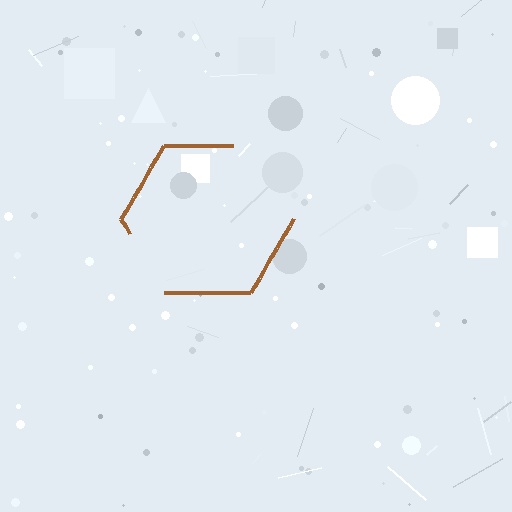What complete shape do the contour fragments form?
The contour fragments form a hexagon.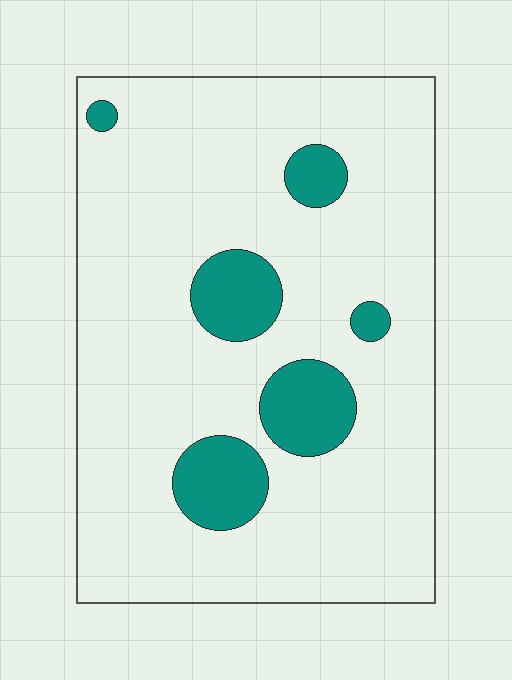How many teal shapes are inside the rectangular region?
6.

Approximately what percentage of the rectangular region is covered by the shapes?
Approximately 15%.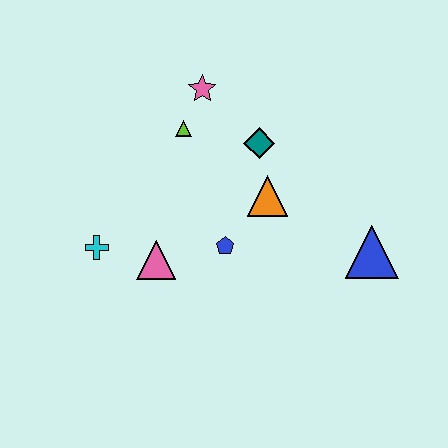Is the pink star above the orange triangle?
Yes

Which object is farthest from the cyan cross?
The blue triangle is farthest from the cyan cross.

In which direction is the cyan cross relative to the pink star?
The cyan cross is below the pink star.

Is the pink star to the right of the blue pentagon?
No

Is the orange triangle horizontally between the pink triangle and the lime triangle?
No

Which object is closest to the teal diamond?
The orange triangle is closest to the teal diamond.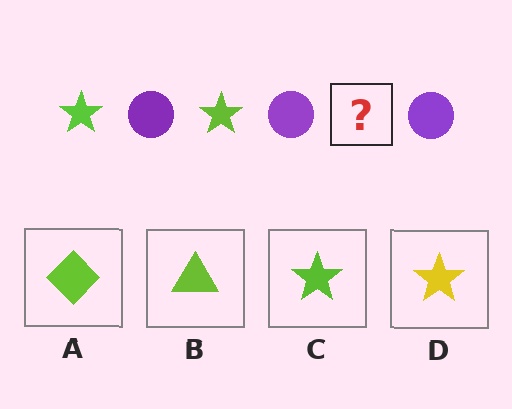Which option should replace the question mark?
Option C.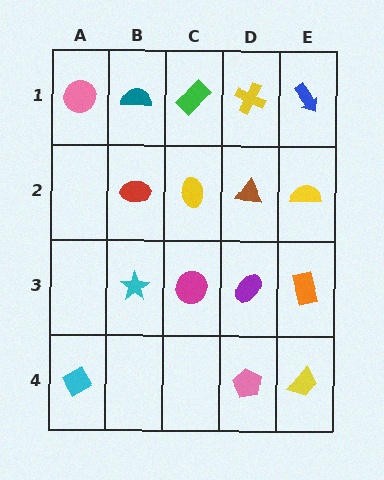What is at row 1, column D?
A yellow cross.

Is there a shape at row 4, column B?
No, that cell is empty.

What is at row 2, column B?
A red ellipse.